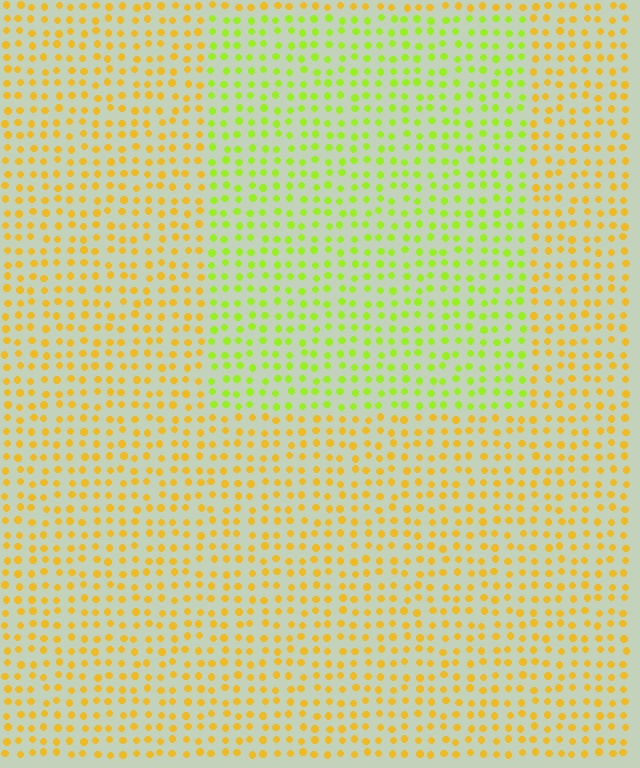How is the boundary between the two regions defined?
The boundary is defined purely by a slight shift in hue (about 42 degrees). Spacing, size, and orientation are identical on both sides.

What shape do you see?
I see a rectangle.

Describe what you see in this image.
The image is filled with small yellow elements in a uniform arrangement. A rectangle-shaped region is visible where the elements are tinted to a slightly different hue, forming a subtle color boundary.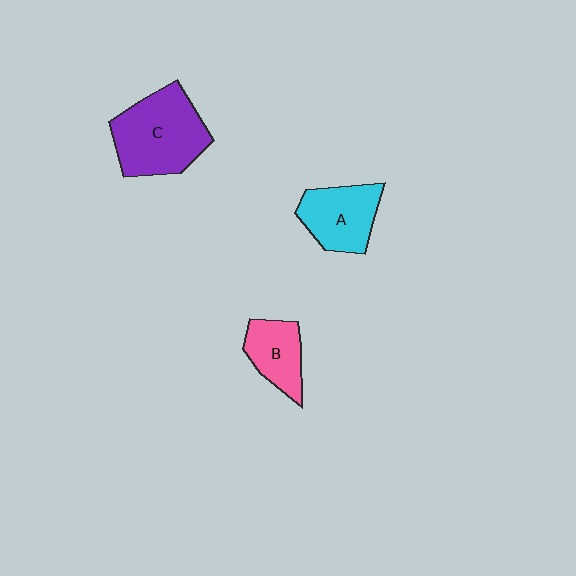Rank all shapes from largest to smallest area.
From largest to smallest: C (purple), A (cyan), B (pink).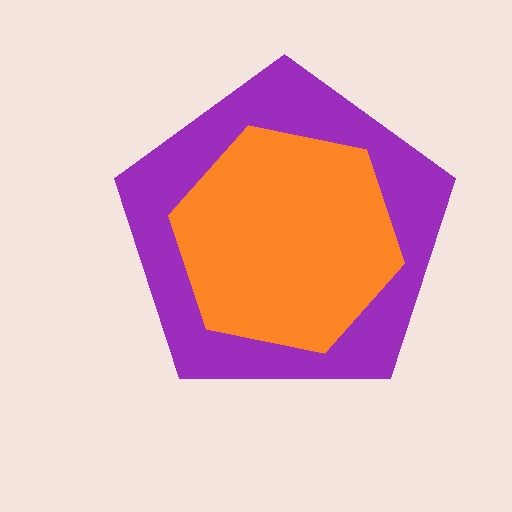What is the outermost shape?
The purple pentagon.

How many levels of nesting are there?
2.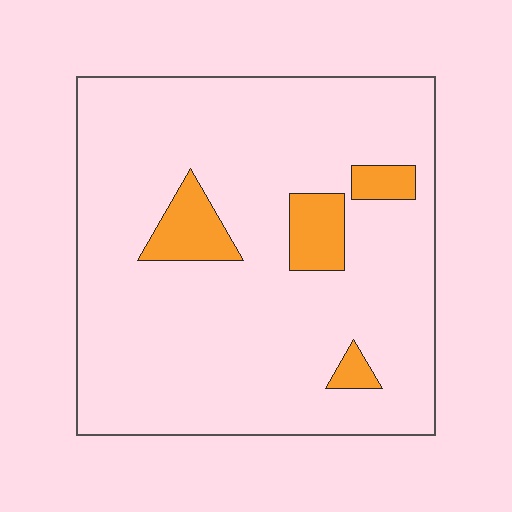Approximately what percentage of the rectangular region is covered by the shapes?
Approximately 10%.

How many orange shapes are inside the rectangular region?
4.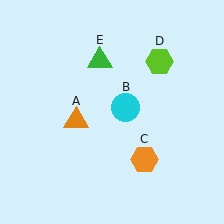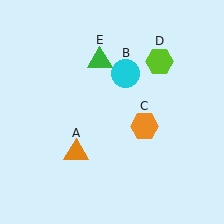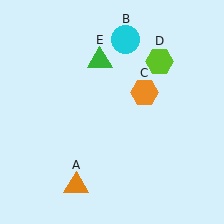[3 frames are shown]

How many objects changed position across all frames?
3 objects changed position: orange triangle (object A), cyan circle (object B), orange hexagon (object C).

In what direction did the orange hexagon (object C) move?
The orange hexagon (object C) moved up.